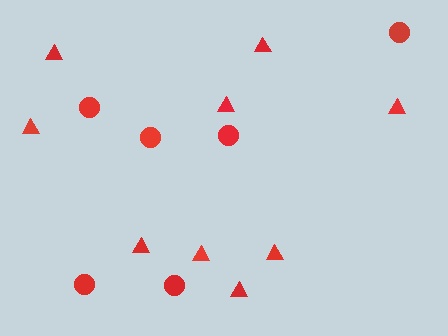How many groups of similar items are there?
There are 2 groups: one group of triangles (9) and one group of circles (6).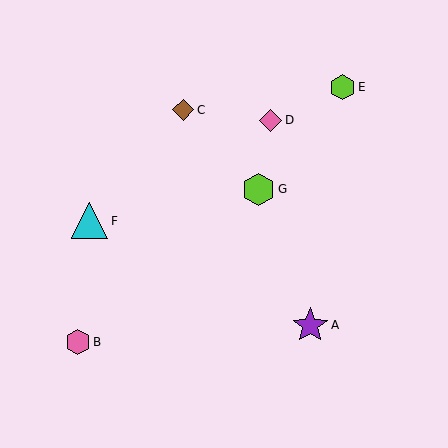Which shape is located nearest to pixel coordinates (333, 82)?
The lime hexagon (labeled E) at (342, 87) is nearest to that location.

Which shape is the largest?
The cyan triangle (labeled F) is the largest.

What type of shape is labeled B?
Shape B is a pink hexagon.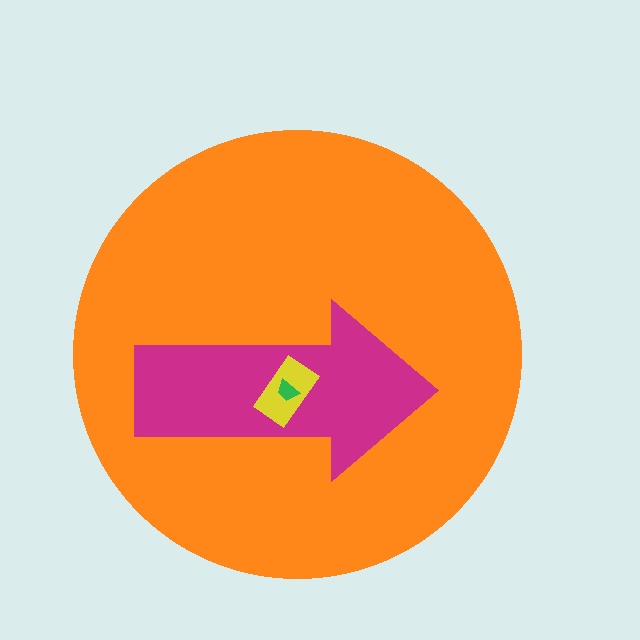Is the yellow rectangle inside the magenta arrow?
Yes.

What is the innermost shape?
The green trapezoid.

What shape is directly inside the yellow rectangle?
The green trapezoid.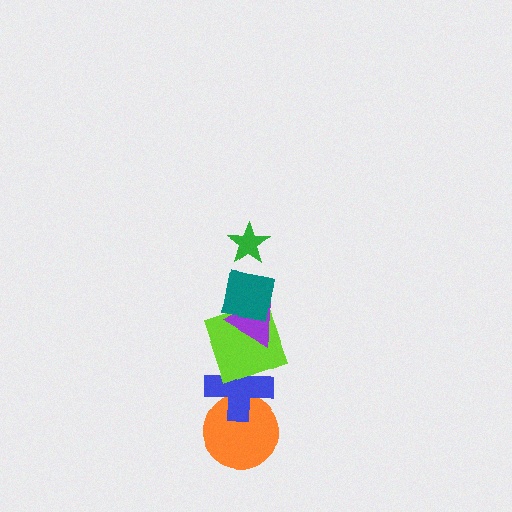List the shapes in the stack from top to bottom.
From top to bottom: the green star, the teal square, the purple triangle, the lime square, the blue cross, the orange circle.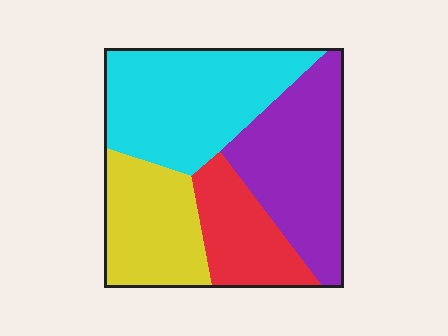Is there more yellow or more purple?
Purple.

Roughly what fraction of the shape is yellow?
Yellow covers 21% of the shape.